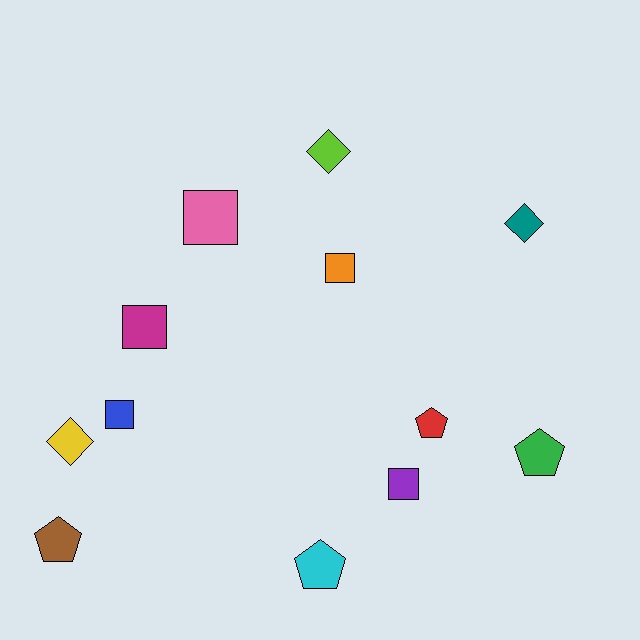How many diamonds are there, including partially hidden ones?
There are 3 diamonds.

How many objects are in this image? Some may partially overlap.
There are 12 objects.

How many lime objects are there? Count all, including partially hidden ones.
There is 1 lime object.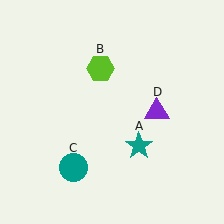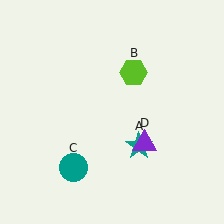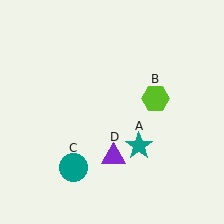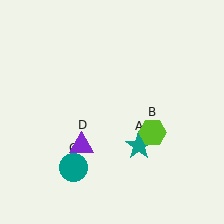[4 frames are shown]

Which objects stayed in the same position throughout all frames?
Teal star (object A) and teal circle (object C) remained stationary.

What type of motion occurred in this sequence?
The lime hexagon (object B), purple triangle (object D) rotated clockwise around the center of the scene.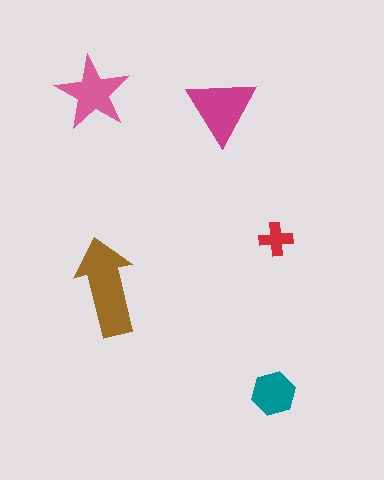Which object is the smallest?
The red cross.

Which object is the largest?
The brown arrow.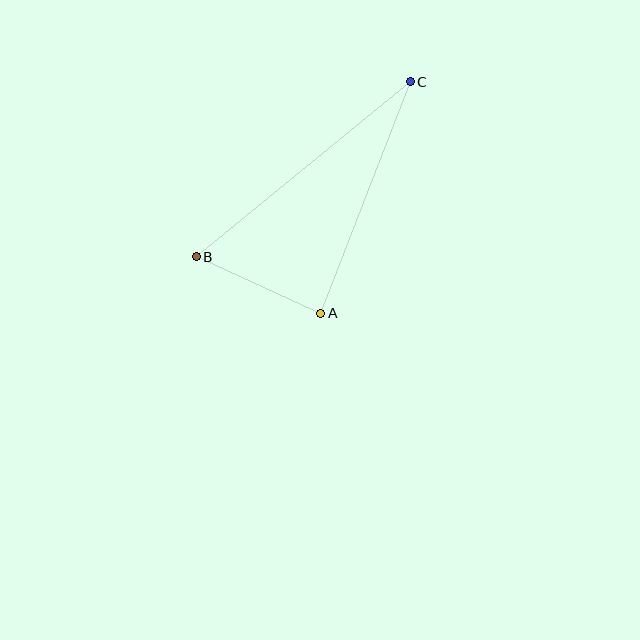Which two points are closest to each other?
Points A and B are closest to each other.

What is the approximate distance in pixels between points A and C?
The distance between A and C is approximately 248 pixels.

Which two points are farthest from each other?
Points B and C are farthest from each other.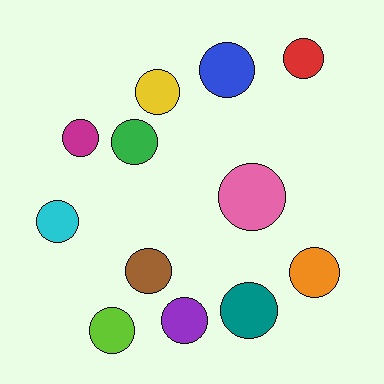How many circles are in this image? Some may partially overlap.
There are 12 circles.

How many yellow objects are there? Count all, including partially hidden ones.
There is 1 yellow object.